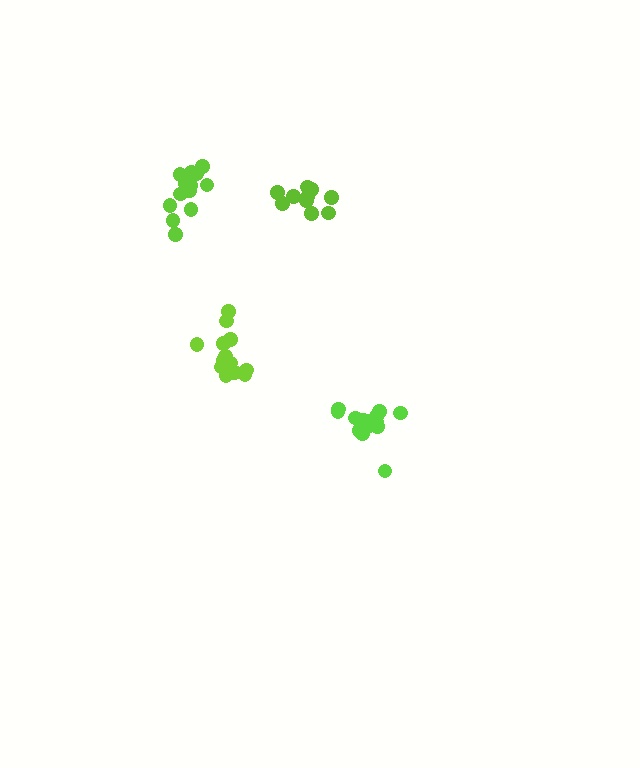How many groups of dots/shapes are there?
There are 4 groups.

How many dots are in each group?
Group 1: 10 dots, Group 2: 13 dots, Group 3: 14 dots, Group 4: 14 dots (51 total).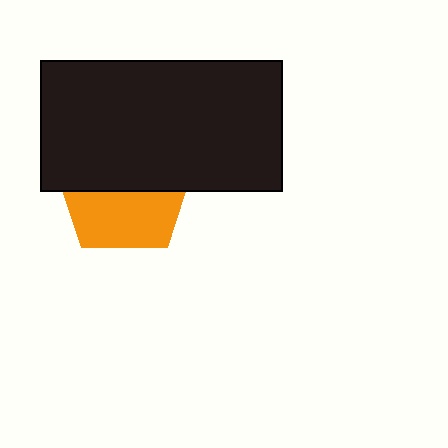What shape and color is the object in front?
The object in front is a black rectangle.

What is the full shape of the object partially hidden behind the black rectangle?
The partially hidden object is an orange pentagon.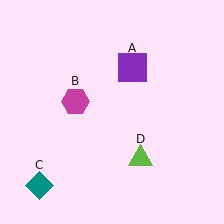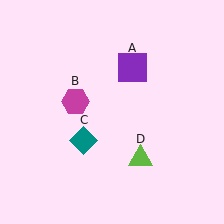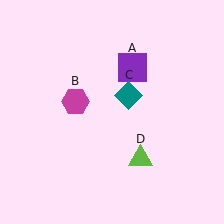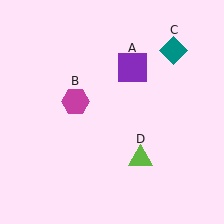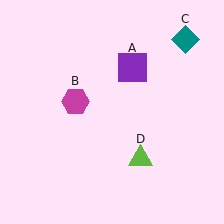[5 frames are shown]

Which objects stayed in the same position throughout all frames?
Purple square (object A) and magenta hexagon (object B) and lime triangle (object D) remained stationary.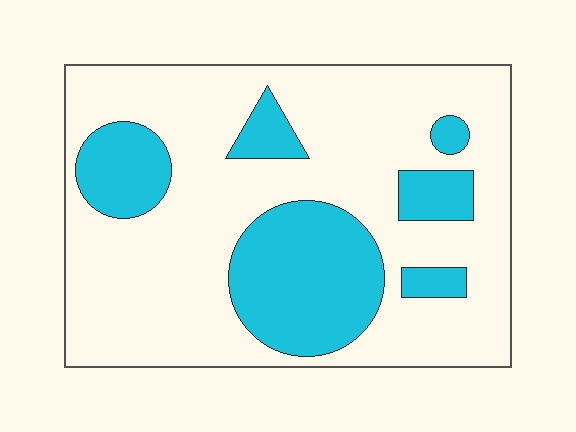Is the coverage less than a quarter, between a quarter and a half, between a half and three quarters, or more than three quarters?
Between a quarter and a half.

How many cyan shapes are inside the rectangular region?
6.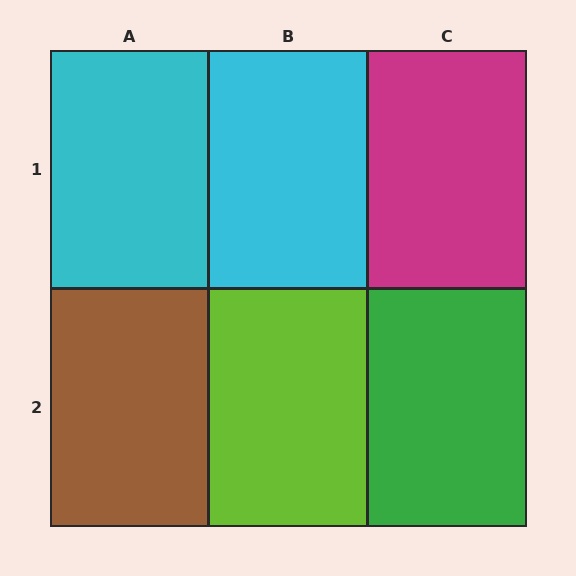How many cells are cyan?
2 cells are cyan.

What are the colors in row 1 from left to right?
Cyan, cyan, magenta.